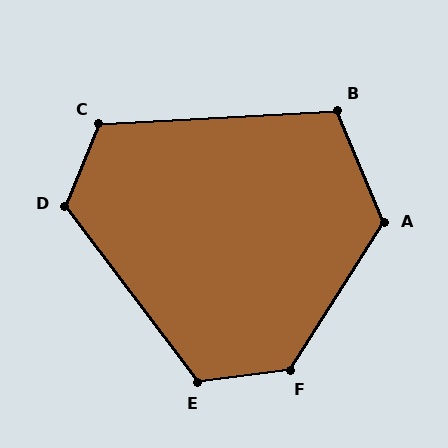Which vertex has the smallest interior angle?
B, at approximately 110 degrees.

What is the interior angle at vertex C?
Approximately 116 degrees (obtuse).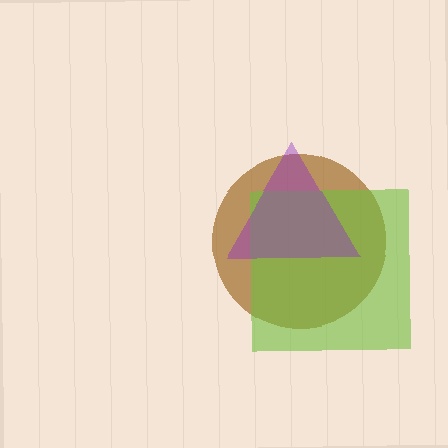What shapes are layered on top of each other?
The layered shapes are: a brown circle, a lime square, a purple triangle.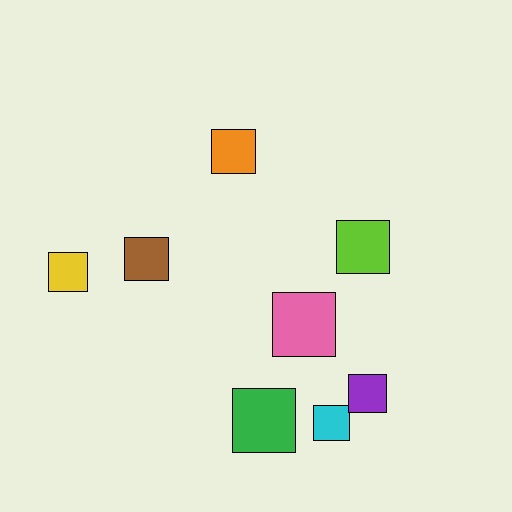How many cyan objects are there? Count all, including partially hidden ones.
There is 1 cyan object.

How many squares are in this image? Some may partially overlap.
There are 8 squares.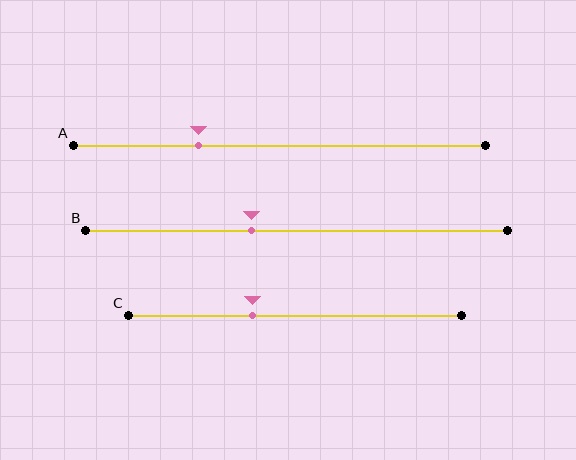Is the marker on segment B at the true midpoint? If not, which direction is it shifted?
No, the marker on segment B is shifted to the left by about 11% of the segment length.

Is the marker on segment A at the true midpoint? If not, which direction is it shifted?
No, the marker on segment A is shifted to the left by about 20% of the segment length.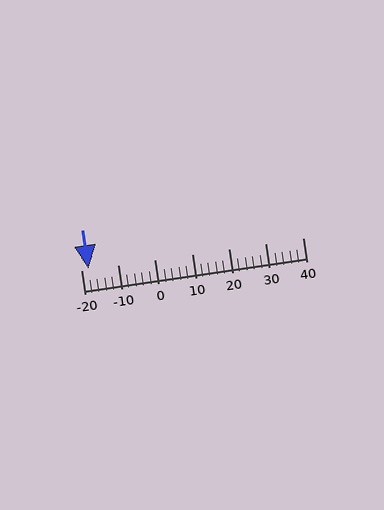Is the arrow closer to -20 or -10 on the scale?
The arrow is closer to -20.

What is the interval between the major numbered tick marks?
The major tick marks are spaced 10 units apart.